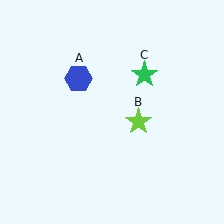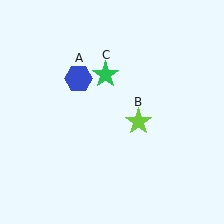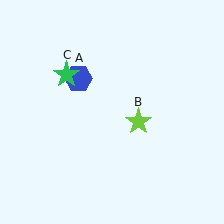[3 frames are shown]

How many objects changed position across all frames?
1 object changed position: green star (object C).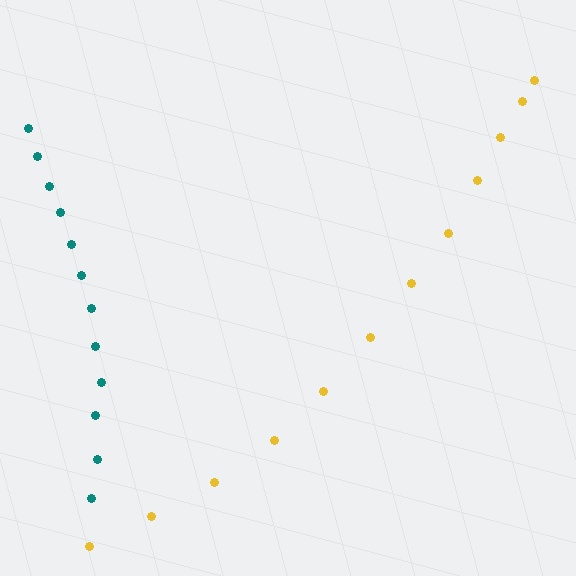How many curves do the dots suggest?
There are 2 distinct paths.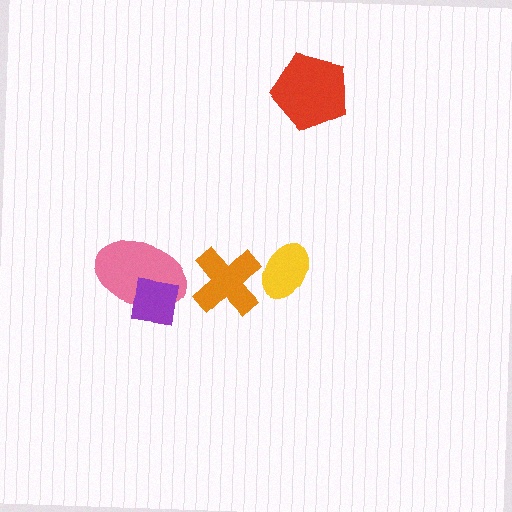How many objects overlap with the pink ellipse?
1 object overlaps with the pink ellipse.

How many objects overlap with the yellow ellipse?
1 object overlaps with the yellow ellipse.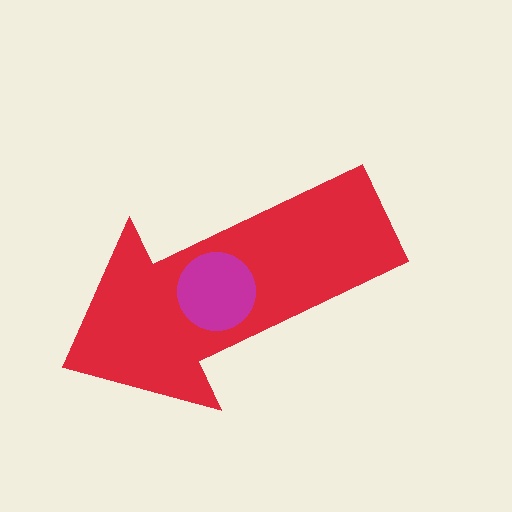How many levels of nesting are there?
2.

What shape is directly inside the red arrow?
The magenta circle.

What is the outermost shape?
The red arrow.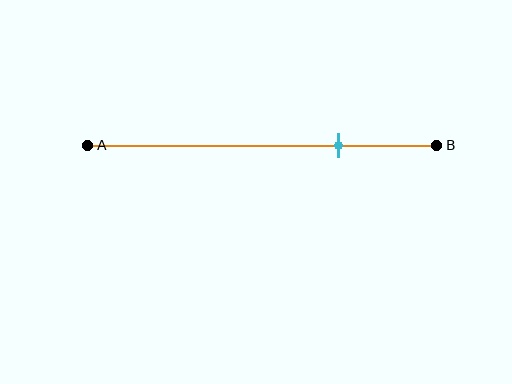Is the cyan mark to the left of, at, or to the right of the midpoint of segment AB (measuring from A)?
The cyan mark is to the right of the midpoint of segment AB.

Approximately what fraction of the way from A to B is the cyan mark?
The cyan mark is approximately 70% of the way from A to B.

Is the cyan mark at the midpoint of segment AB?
No, the mark is at about 70% from A, not at the 50% midpoint.